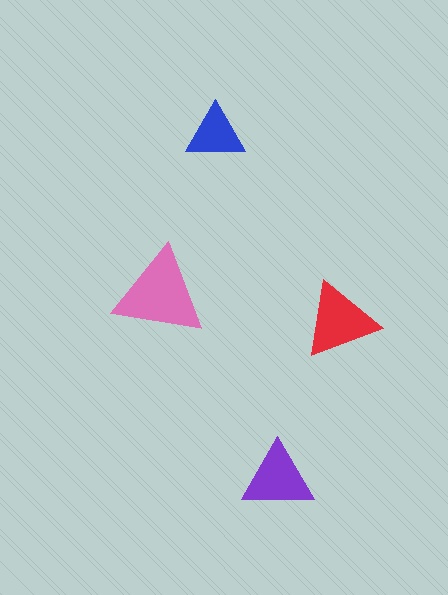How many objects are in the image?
There are 4 objects in the image.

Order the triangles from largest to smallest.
the pink one, the red one, the purple one, the blue one.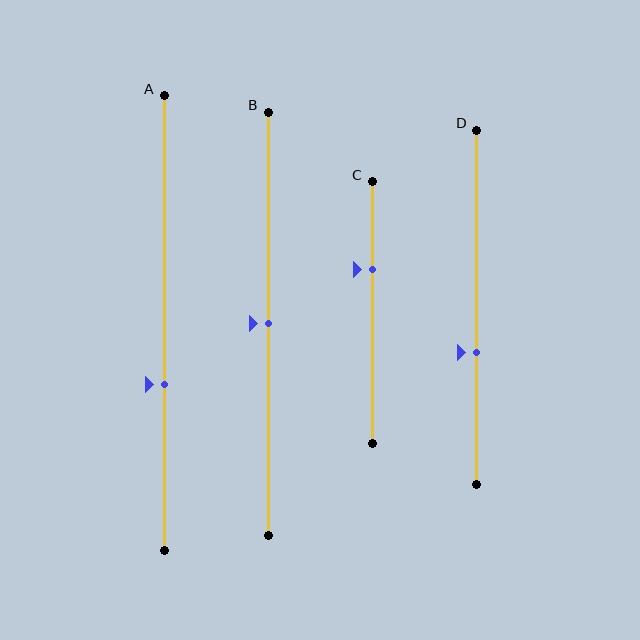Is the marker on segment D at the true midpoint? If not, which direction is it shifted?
No, the marker on segment D is shifted downward by about 13% of the segment length.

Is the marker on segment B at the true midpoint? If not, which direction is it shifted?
Yes, the marker on segment B is at the true midpoint.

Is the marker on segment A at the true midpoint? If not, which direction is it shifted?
No, the marker on segment A is shifted downward by about 14% of the segment length.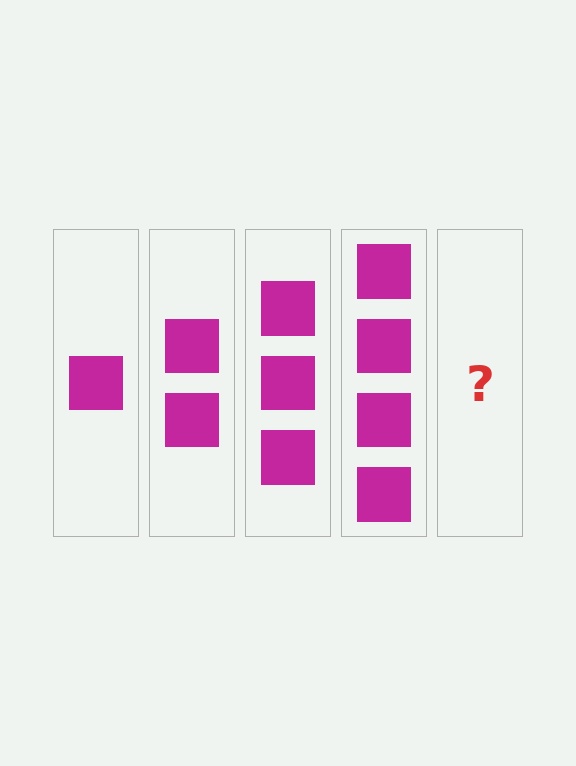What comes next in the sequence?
The next element should be 5 squares.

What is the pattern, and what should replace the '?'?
The pattern is that each step adds one more square. The '?' should be 5 squares.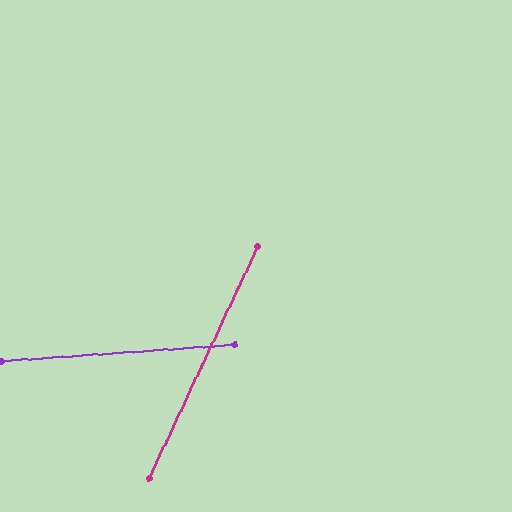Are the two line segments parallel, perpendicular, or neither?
Neither parallel nor perpendicular — they differ by about 61°.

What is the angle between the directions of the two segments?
Approximately 61 degrees.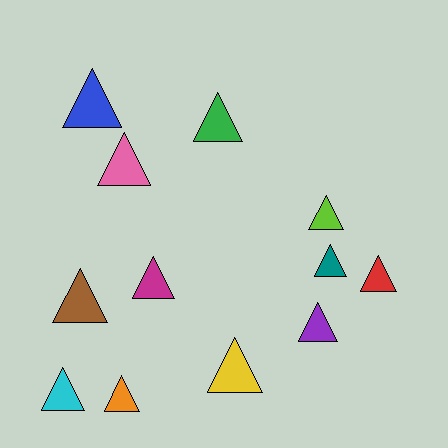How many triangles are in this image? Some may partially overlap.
There are 12 triangles.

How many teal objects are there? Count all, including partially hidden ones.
There is 1 teal object.